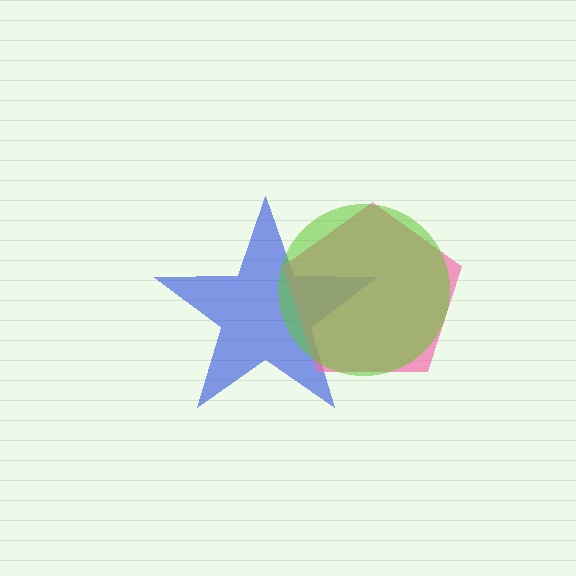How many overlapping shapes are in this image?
There are 3 overlapping shapes in the image.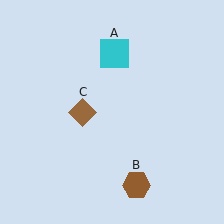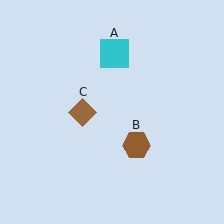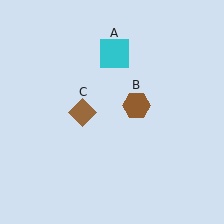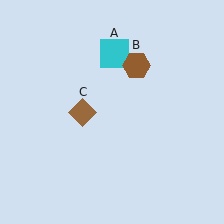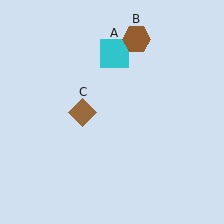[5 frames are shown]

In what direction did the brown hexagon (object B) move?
The brown hexagon (object B) moved up.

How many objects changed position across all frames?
1 object changed position: brown hexagon (object B).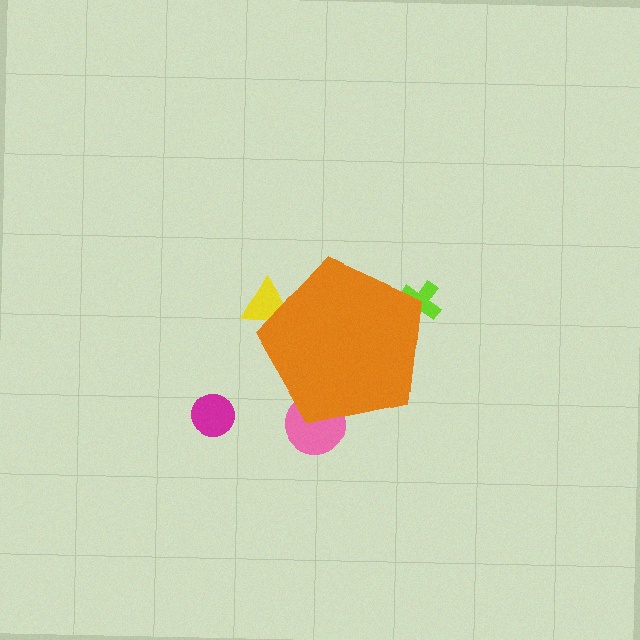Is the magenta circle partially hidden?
No, the magenta circle is fully visible.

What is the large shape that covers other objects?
An orange pentagon.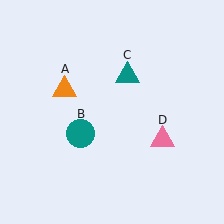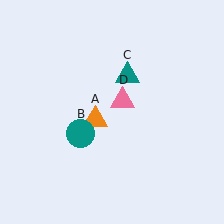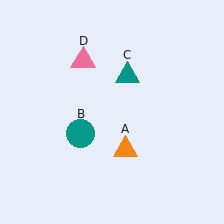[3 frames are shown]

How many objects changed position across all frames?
2 objects changed position: orange triangle (object A), pink triangle (object D).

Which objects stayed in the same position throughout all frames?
Teal circle (object B) and teal triangle (object C) remained stationary.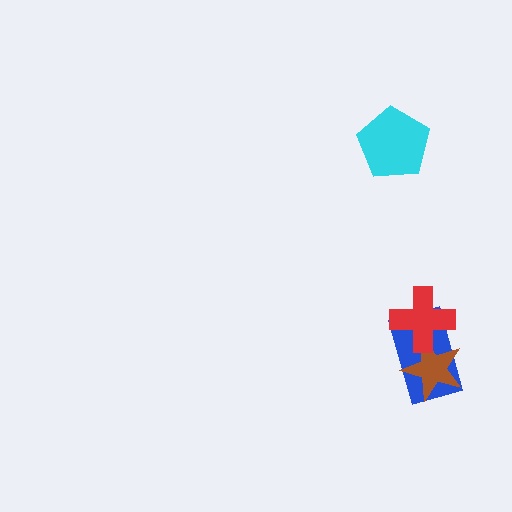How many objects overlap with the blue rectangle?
2 objects overlap with the blue rectangle.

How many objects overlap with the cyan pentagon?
0 objects overlap with the cyan pentagon.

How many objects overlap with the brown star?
2 objects overlap with the brown star.